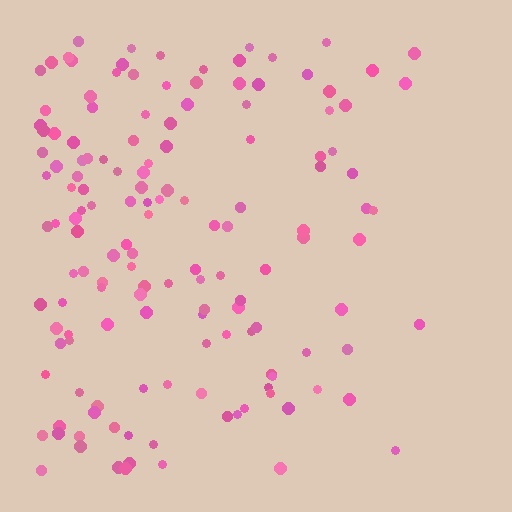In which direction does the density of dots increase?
From right to left, with the left side densest.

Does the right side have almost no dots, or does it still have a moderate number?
Still a moderate number, just noticeably fewer than the left.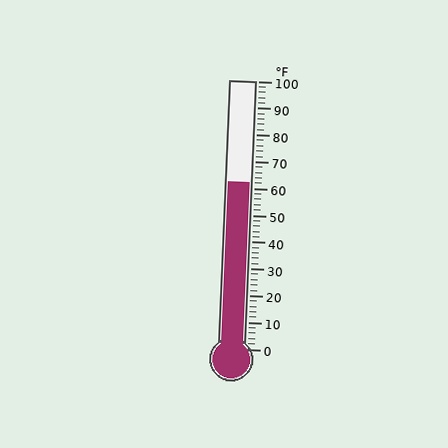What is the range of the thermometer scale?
The thermometer scale ranges from 0°F to 100°F.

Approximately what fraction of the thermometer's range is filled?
The thermometer is filled to approximately 60% of its range.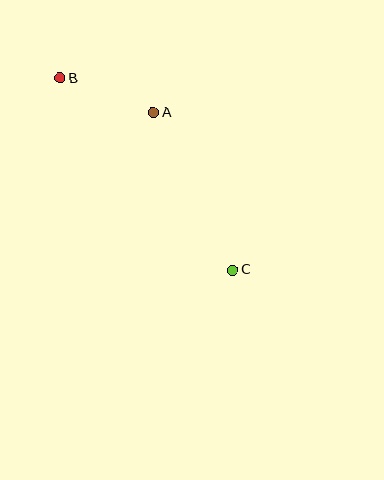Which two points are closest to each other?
Points A and B are closest to each other.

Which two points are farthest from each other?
Points B and C are farthest from each other.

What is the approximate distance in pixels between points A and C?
The distance between A and C is approximately 176 pixels.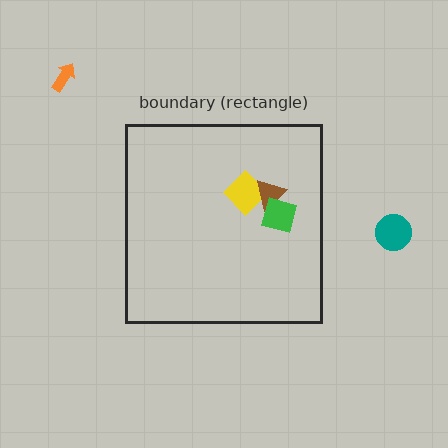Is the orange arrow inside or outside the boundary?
Outside.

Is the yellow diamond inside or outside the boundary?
Inside.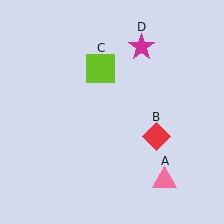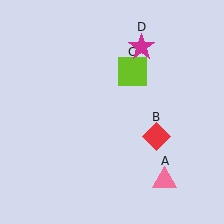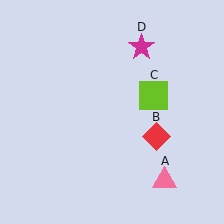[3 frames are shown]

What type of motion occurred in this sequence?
The lime square (object C) rotated clockwise around the center of the scene.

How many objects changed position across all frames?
1 object changed position: lime square (object C).